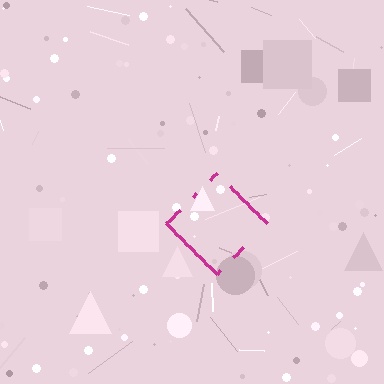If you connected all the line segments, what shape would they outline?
They would outline a diamond.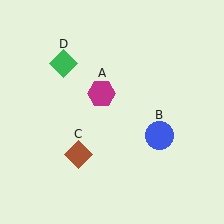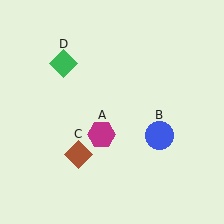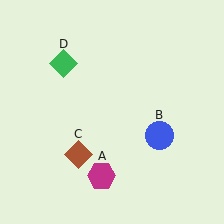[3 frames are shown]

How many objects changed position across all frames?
1 object changed position: magenta hexagon (object A).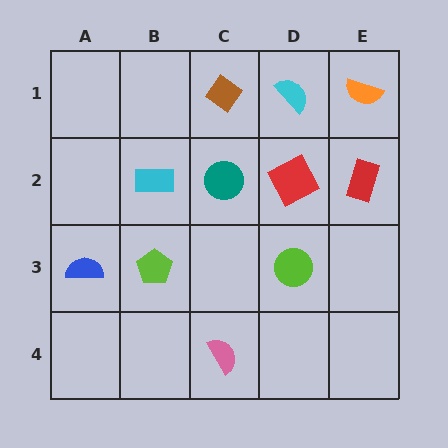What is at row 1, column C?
A brown diamond.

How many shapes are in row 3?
3 shapes.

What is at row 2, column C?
A teal circle.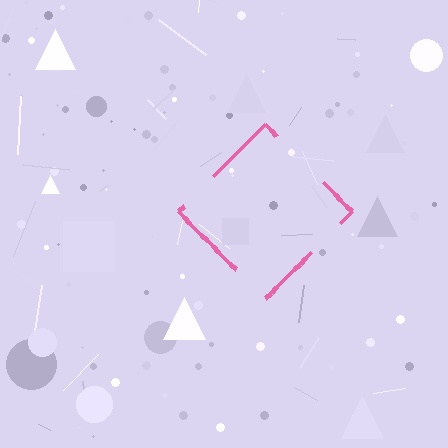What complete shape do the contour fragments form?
The contour fragments form a diamond.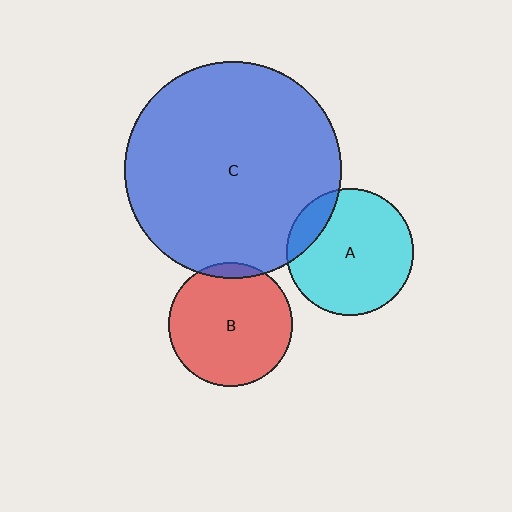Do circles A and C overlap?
Yes.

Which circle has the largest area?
Circle C (blue).